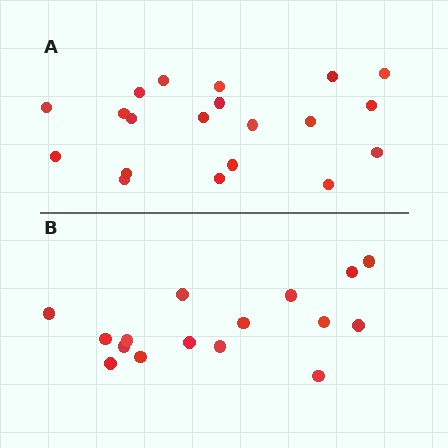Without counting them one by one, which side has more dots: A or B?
Region A (the top region) has more dots.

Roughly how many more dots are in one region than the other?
Region A has about 4 more dots than region B.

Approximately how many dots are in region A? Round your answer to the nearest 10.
About 20 dots.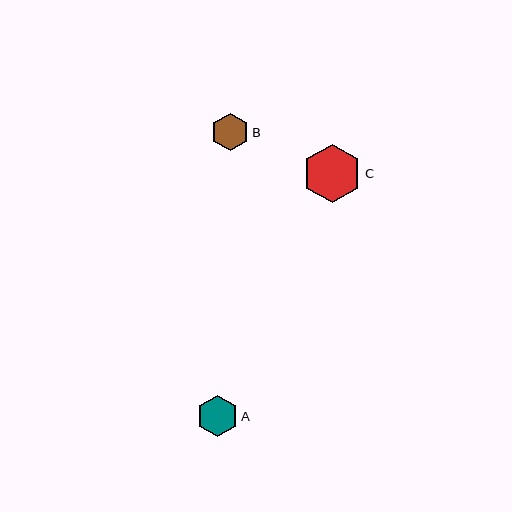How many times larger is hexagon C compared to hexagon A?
Hexagon C is approximately 1.4 times the size of hexagon A.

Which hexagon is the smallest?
Hexagon B is the smallest with a size of approximately 38 pixels.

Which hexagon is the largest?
Hexagon C is the largest with a size of approximately 59 pixels.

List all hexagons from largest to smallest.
From largest to smallest: C, A, B.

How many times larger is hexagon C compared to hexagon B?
Hexagon C is approximately 1.6 times the size of hexagon B.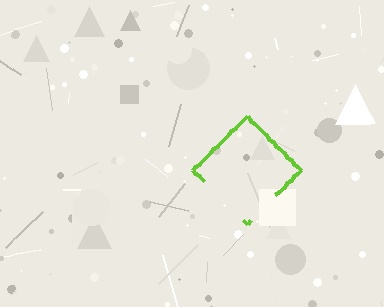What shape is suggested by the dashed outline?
The dashed outline suggests a diamond.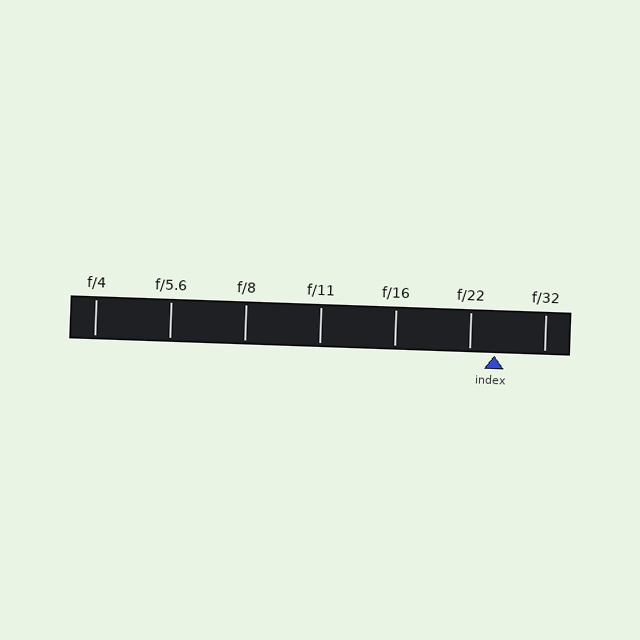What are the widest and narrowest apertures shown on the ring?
The widest aperture shown is f/4 and the narrowest is f/32.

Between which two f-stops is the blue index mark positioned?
The index mark is between f/22 and f/32.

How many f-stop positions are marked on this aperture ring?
There are 7 f-stop positions marked.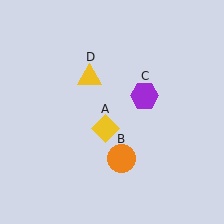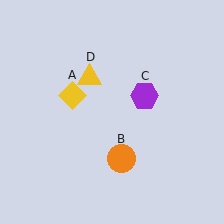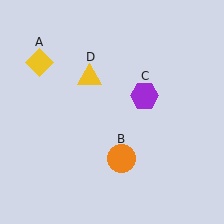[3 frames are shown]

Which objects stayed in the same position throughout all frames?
Orange circle (object B) and purple hexagon (object C) and yellow triangle (object D) remained stationary.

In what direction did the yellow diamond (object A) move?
The yellow diamond (object A) moved up and to the left.